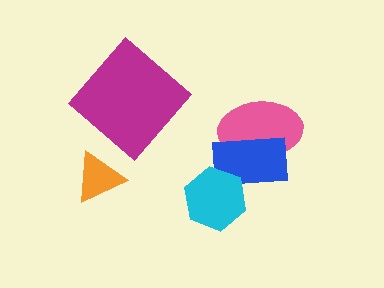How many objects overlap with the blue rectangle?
2 objects overlap with the blue rectangle.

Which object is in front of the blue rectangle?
The cyan hexagon is in front of the blue rectangle.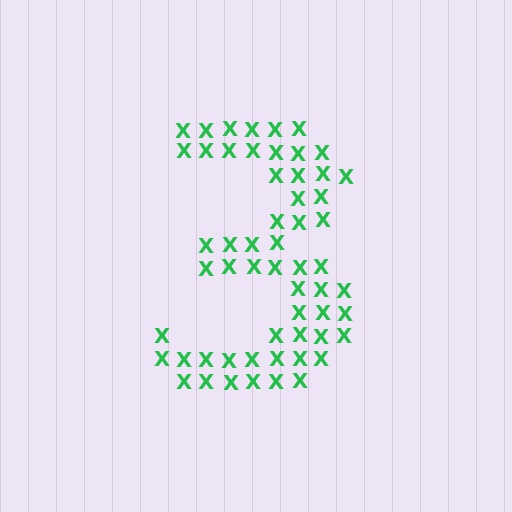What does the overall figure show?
The overall figure shows the digit 3.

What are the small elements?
The small elements are letter X's.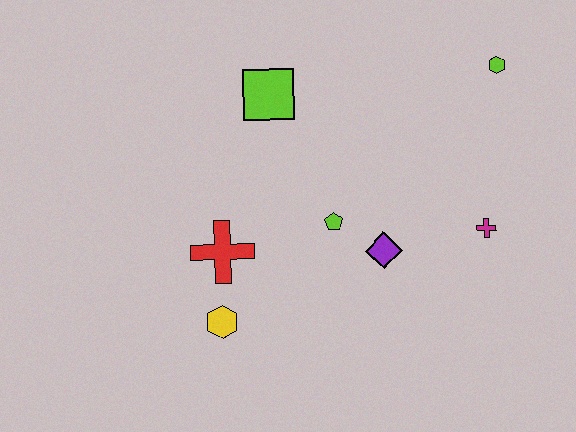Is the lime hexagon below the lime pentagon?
No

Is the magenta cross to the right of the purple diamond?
Yes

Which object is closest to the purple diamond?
The lime pentagon is closest to the purple diamond.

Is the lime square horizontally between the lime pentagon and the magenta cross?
No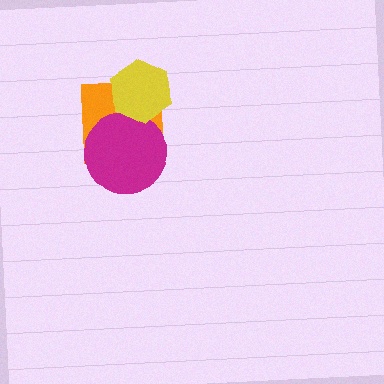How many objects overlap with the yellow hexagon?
2 objects overlap with the yellow hexagon.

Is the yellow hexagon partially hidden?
No, no other shape covers it.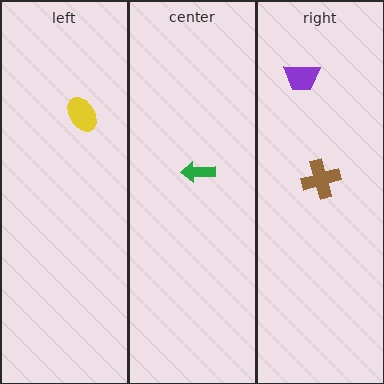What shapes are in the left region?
The yellow ellipse.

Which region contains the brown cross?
The right region.